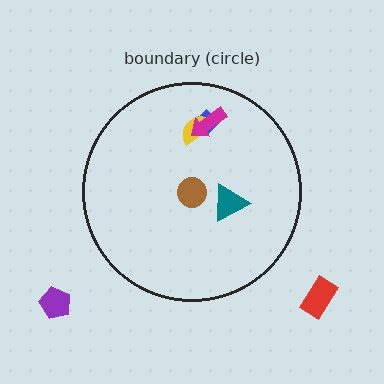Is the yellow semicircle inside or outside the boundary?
Inside.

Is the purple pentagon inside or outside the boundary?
Outside.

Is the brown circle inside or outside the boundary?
Inside.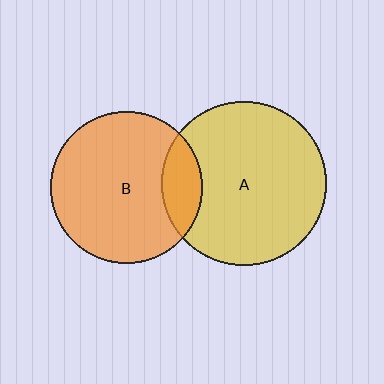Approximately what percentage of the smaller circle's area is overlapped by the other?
Approximately 15%.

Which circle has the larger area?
Circle A (yellow).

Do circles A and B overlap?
Yes.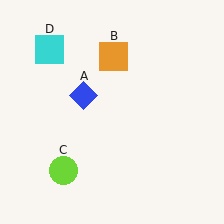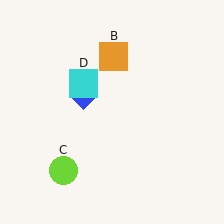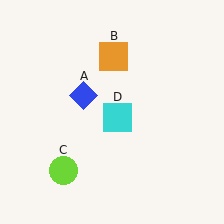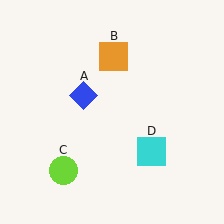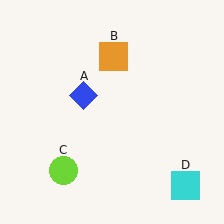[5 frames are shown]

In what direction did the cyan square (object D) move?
The cyan square (object D) moved down and to the right.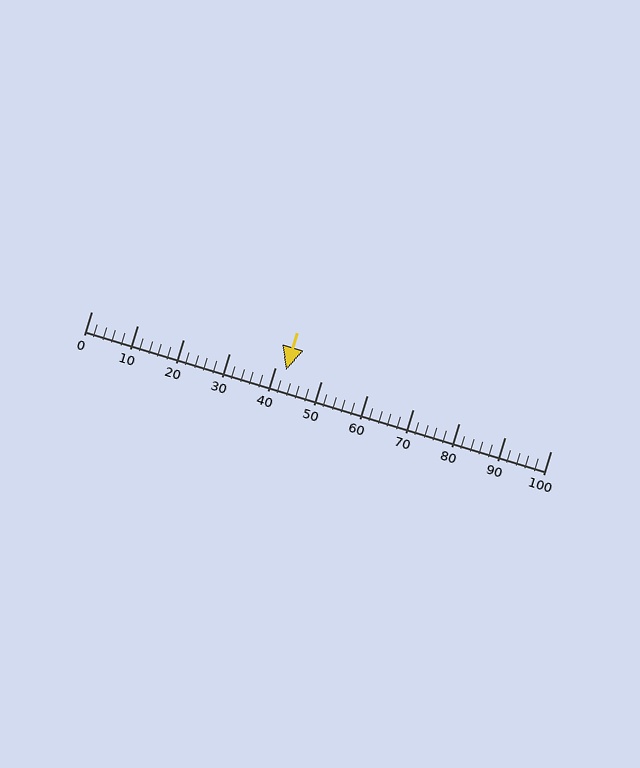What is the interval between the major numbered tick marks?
The major tick marks are spaced 10 units apart.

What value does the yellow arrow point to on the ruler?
The yellow arrow points to approximately 42.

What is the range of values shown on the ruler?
The ruler shows values from 0 to 100.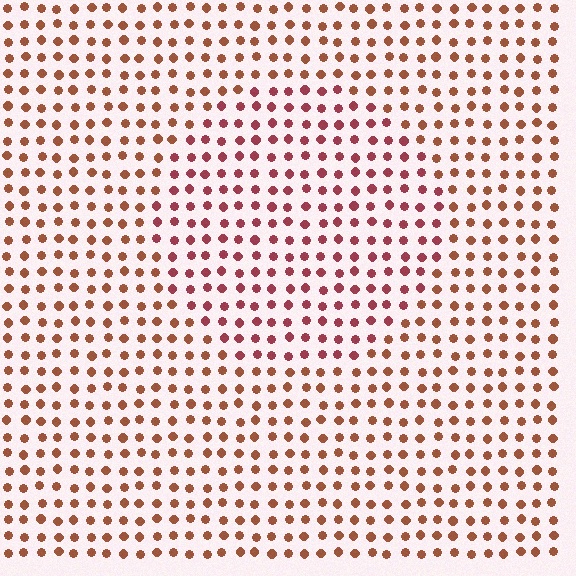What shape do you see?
I see a circle.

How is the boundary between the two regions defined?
The boundary is defined purely by a slight shift in hue (about 28 degrees). Spacing, size, and orientation are identical on both sides.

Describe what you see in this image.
The image is filled with small brown elements in a uniform arrangement. A circle-shaped region is visible where the elements are tinted to a slightly different hue, forming a subtle color boundary.